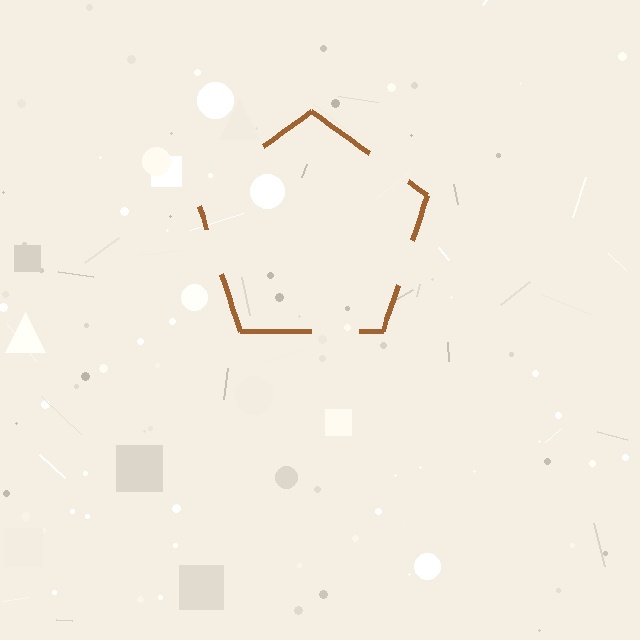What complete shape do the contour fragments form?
The contour fragments form a pentagon.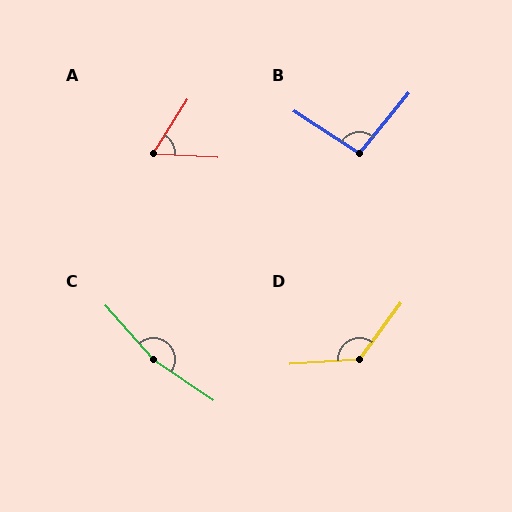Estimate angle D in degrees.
Approximately 130 degrees.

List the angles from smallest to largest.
A (61°), B (97°), D (130°), C (166°).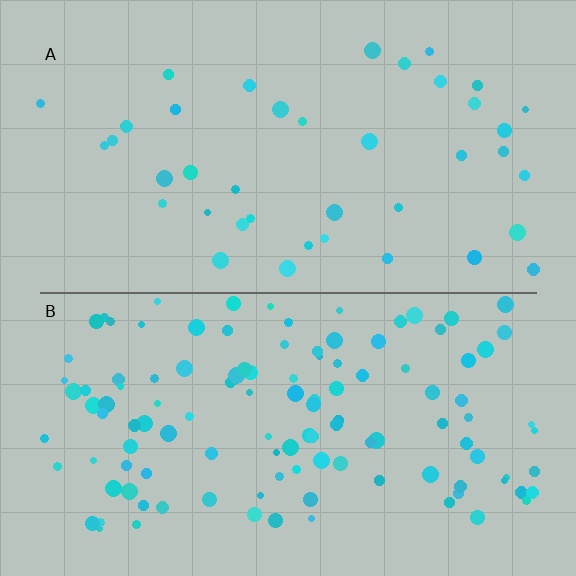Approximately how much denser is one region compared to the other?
Approximately 2.9× — region B over region A.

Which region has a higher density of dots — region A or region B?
B (the bottom).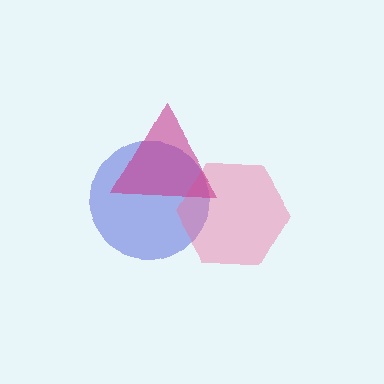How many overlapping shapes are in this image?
There are 3 overlapping shapes in the image.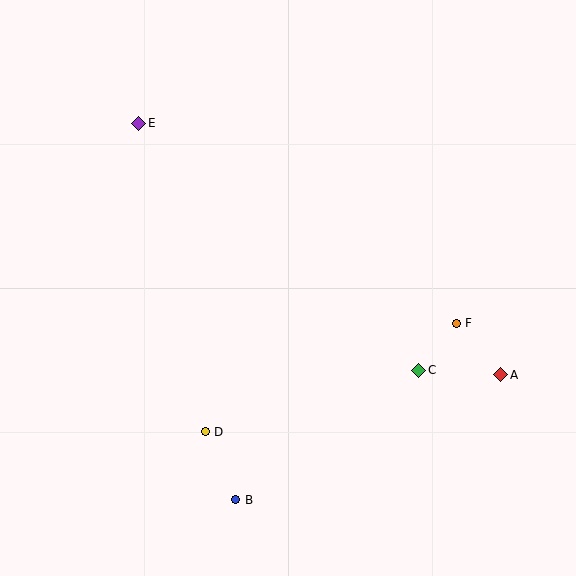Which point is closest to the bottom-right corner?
Point A is closest to the bottom-right corner.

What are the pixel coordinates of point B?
Point B is at (236, 500).